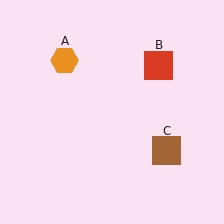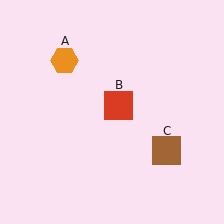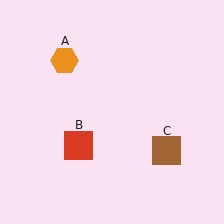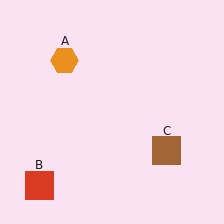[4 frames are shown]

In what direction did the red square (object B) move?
The red square (object B) moved down and to the left.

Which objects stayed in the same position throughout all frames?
Orange hexagon (object A) and brown square (object C) remained stationary.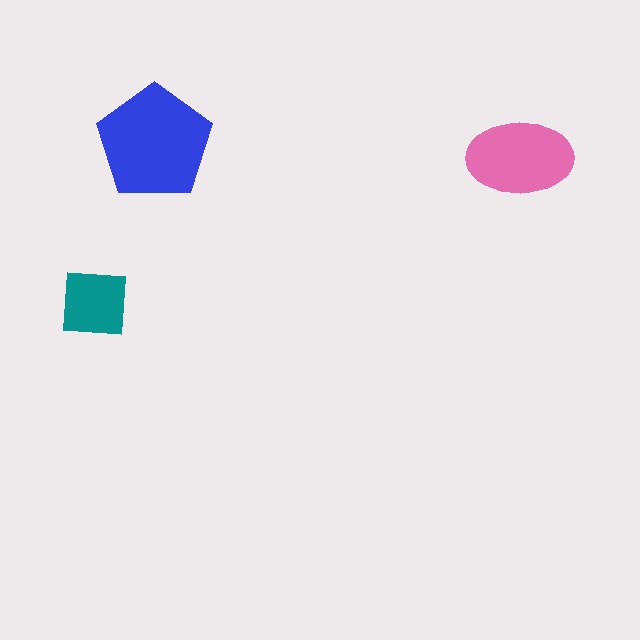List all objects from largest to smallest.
The blue pentagon, the pink ellipse, the teal square.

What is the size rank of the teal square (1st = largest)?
3rd.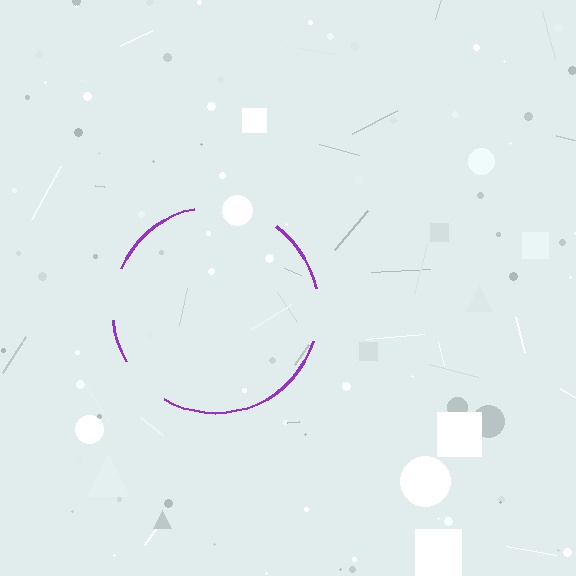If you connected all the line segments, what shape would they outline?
They would outline a circle.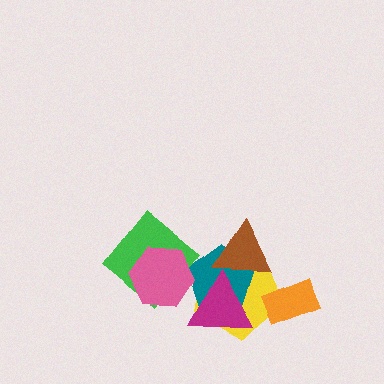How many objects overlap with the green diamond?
1 object overlaps with the green diamond.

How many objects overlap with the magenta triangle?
3 objects overlap with the magenta triangle.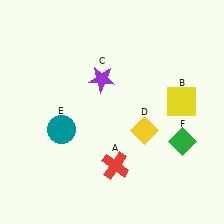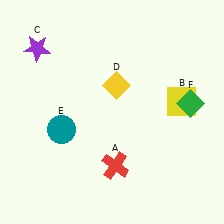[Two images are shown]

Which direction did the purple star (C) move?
The purple star (C) moved left.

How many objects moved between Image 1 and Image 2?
3 objects moved between the two images.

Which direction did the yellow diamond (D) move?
The yellow diamond (D) moved up.